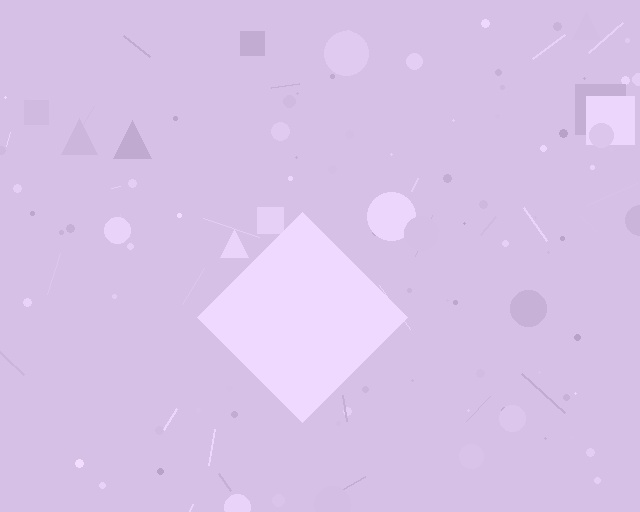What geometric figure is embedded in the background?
A diamond is embedded in the background.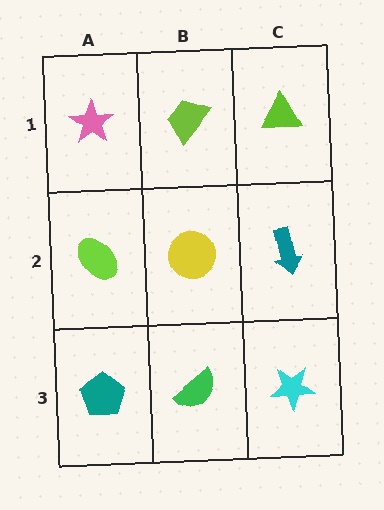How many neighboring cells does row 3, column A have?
2.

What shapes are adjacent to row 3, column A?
A lime ellipse (row 2, column A), a green semicircle (row 3, column B).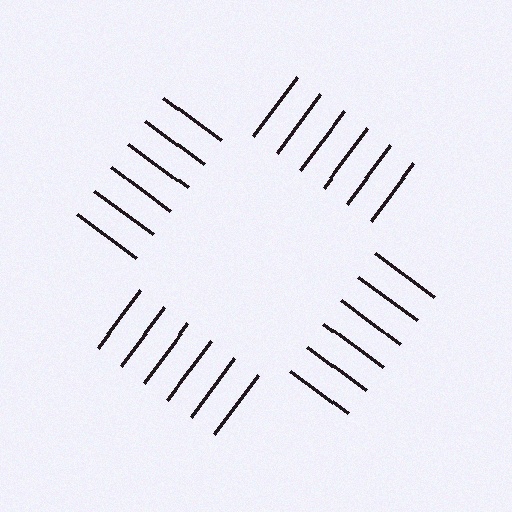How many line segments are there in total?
24 — 6 along each of the 4 edges.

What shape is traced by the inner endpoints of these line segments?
An illusory square — the line segments terminate on its edges but no continuous stroke is drawn.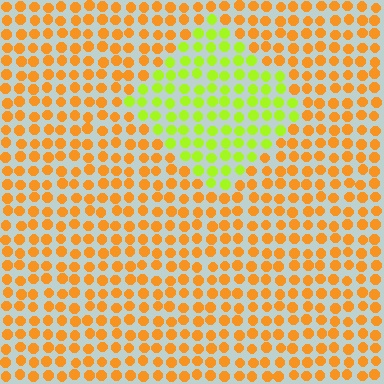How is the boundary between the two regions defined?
The boundary is defined purely by a slight shift in hue (about 51 degrees). Spacing, size, and orientation are identical on both sides.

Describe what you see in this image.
The image is filled with small orange elements in a uniform arrangement. A diamond-shaped region is visible where the elements are tinted to a slightly different hue, forming a subtle color boundary.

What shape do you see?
I see a diamond.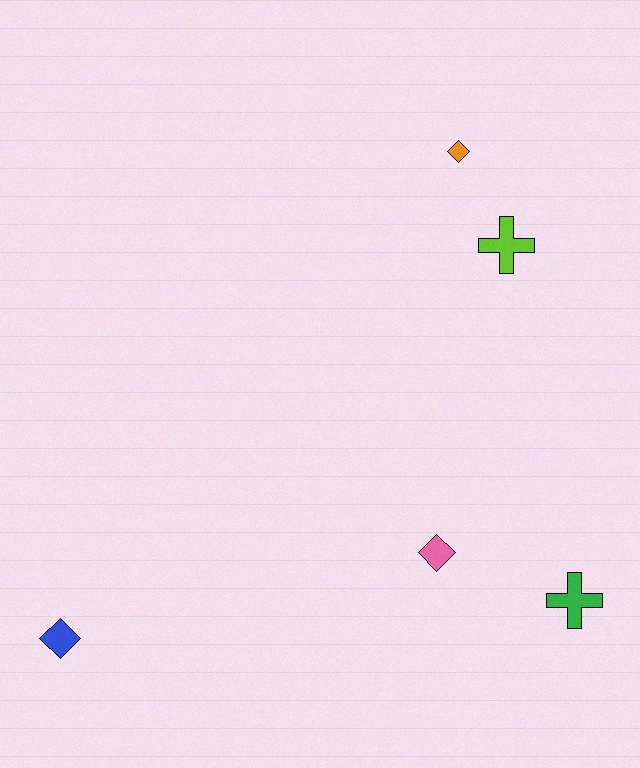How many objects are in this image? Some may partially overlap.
There are 5 objects.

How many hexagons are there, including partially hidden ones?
There are no hexagons.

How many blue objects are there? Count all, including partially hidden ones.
There is 1 blue object.